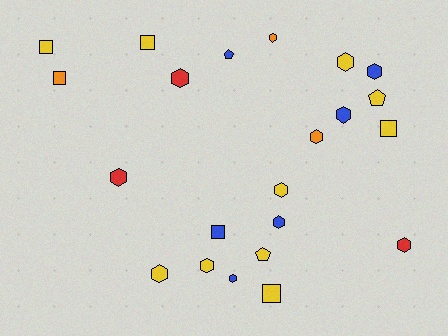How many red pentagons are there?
There are no red pentagons.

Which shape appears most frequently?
Hexagon, with 13 objects.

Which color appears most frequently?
Yellow, with 10 objects.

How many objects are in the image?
There are 22 objects.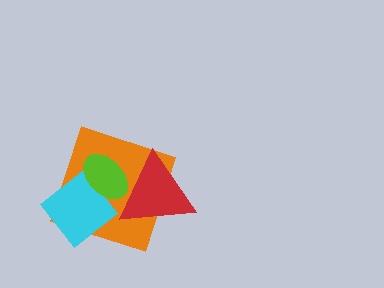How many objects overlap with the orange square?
3 objects overlap with the orange square.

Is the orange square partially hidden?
Yes, it is partially covered by another shape.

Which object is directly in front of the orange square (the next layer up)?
The cyan diamond is directly in front of the orange square.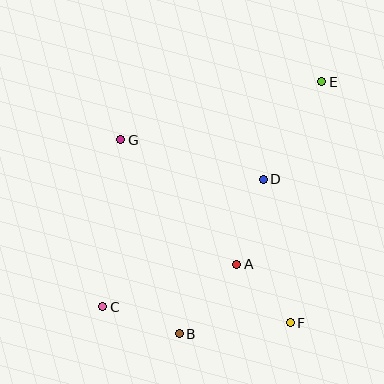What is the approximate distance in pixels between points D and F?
The distance between D and F is approximately 146 pixels.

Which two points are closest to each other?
Points A and F are closest to each other.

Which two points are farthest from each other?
Points C and E are farthest from each other.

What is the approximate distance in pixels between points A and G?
The distance between A and G is approximately 170 pixels.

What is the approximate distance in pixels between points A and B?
The distance between A and B is approximately 90 pixels.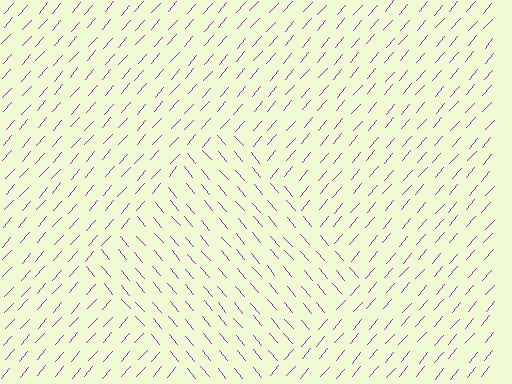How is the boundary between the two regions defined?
The boundary is defined purely by a change in line orientation (approximately 81 degrees difference). All lines are the same color and thickness.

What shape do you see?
I see a diamond.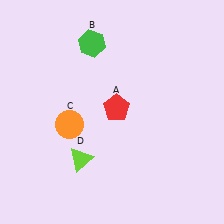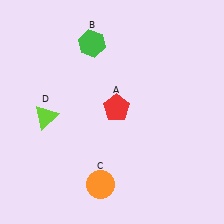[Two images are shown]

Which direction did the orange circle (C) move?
The orange circle (C) moved down.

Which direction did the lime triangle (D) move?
The lime triangle (D) moved up.